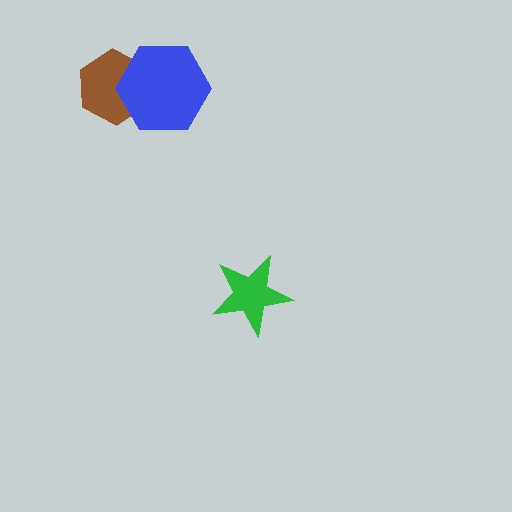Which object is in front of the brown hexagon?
The blue hexagon is in front of the brown hexagon.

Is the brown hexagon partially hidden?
Yes, it is partially covered by another shape.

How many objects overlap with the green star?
0 objects overlap with the green star.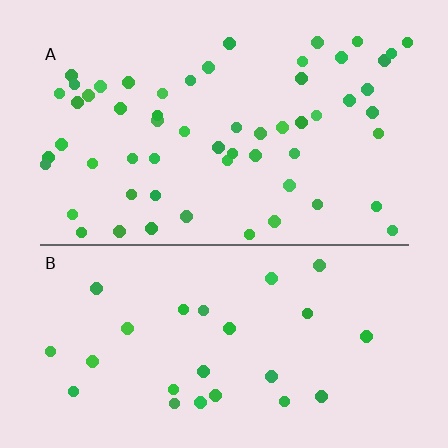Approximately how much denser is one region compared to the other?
Approximately 2.2× — region A over region B.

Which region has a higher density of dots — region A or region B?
A (the top).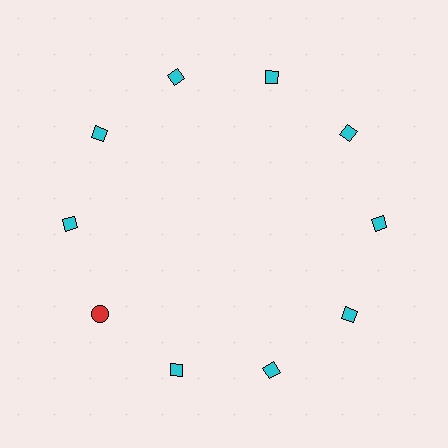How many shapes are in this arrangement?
There are 10 shapes arranged in a ring pattern.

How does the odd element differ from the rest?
It differs in both color (red instead of cyan) and shape (circle instead of diamond).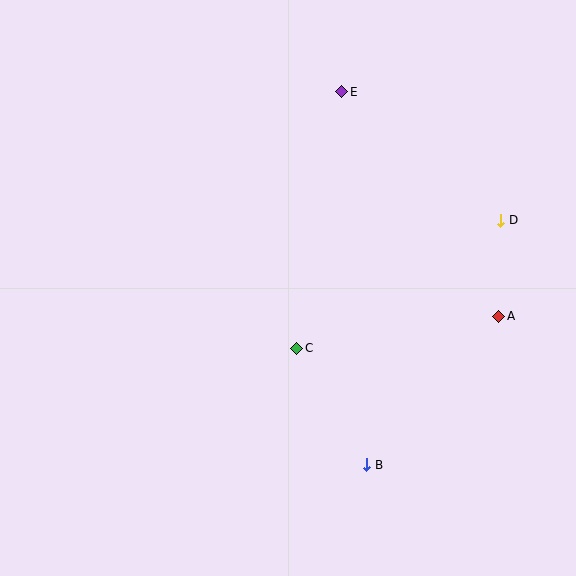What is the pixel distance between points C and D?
The distance between C and D is 241 pixels.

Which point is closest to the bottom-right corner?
Point B is closest to the bottom-right corner.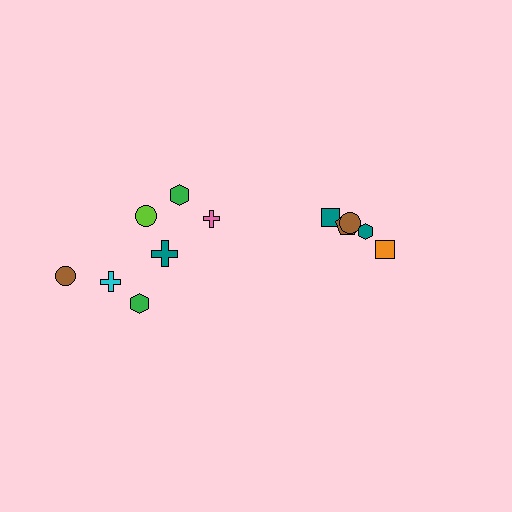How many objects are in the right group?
There are 5 objects.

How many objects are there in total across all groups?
There are 12 objects.